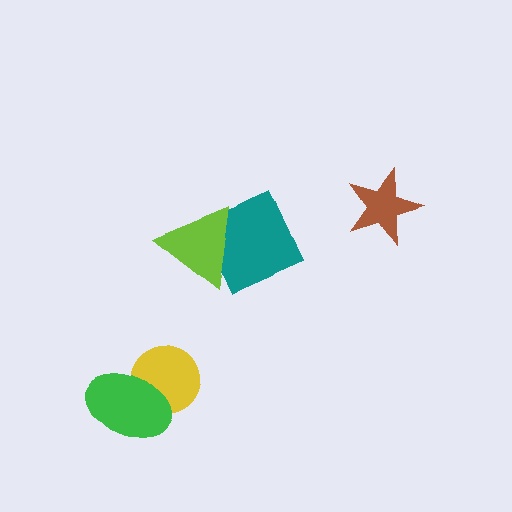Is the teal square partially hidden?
Yes, it is partially covered by another shape.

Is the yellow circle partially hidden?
Yes, it is partially covered by another shape.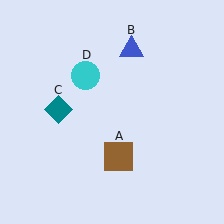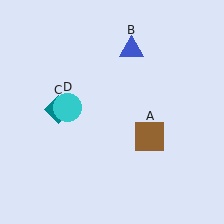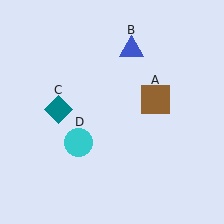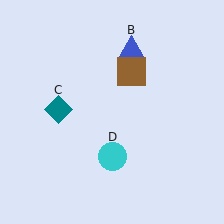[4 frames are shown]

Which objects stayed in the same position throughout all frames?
Blue triangle (object B) and teal diamond (object C) remained stationary.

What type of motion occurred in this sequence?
The brown square (object A), cyan circle (object D) rotated counterclockwise around the center of the scene.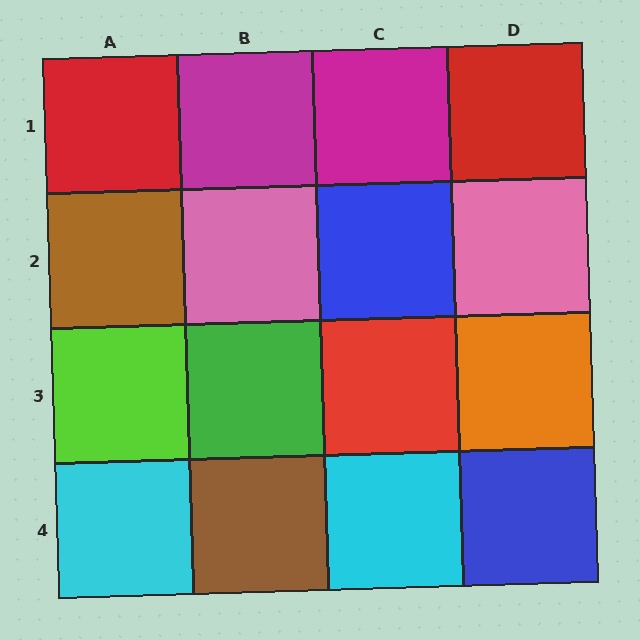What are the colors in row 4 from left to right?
Cyan, brown, cyan, blue.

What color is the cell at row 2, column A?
Brown.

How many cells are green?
1 cell is green.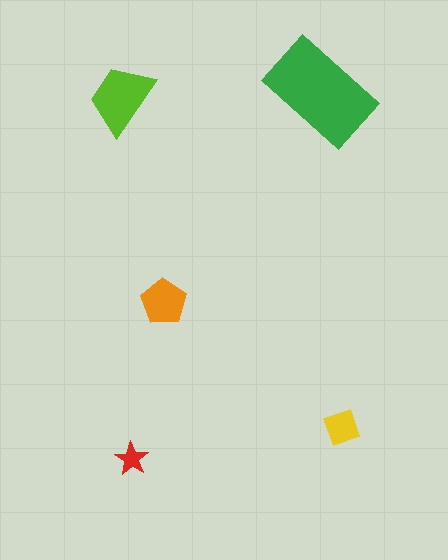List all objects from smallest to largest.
The red star, the yellow diamond, the orange pentagon, the lime trapezoid, the green rectangle.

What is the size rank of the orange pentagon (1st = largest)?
3rd.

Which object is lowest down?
The red star is bottommost.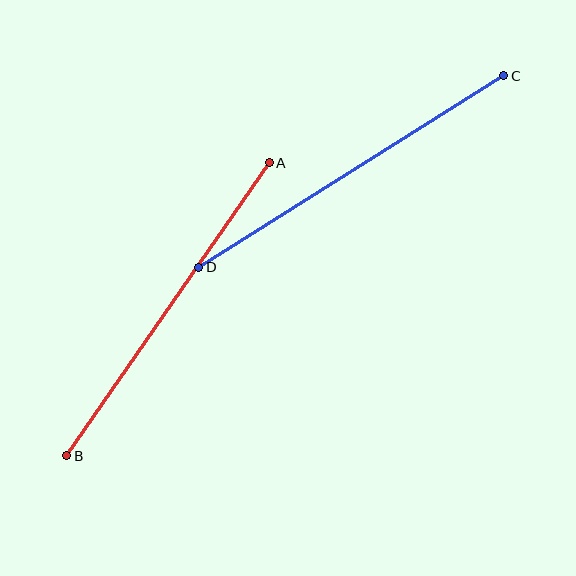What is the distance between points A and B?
The distance is approximately 356 pixels.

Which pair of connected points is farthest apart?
Points C and D are farthest apart.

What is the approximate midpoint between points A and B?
The midpoint is at approximately (168, 309) pixels.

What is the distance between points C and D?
The distance is approximately 360 pixels.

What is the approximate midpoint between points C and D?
The midpoint is at approximately (351, 172) pixels.